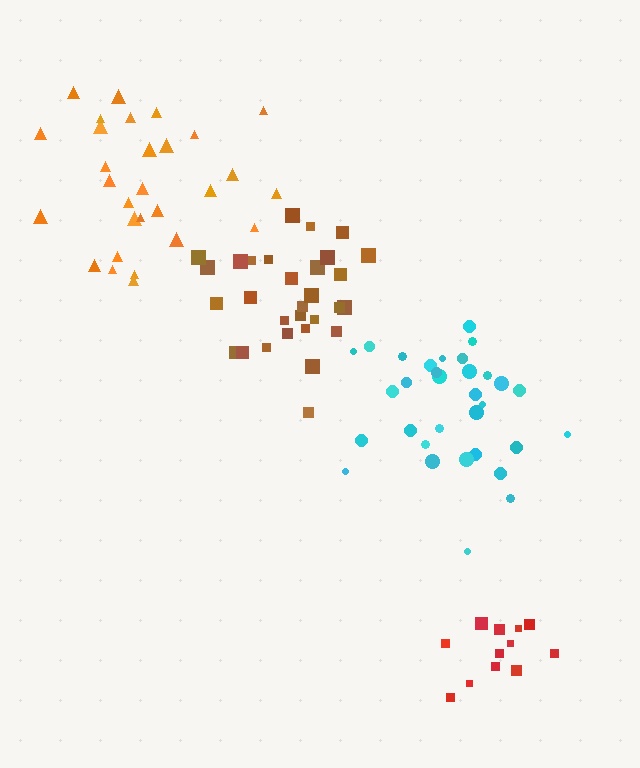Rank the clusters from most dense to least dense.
brown, red, cyan, orange.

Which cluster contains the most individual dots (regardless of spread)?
Cyan (33).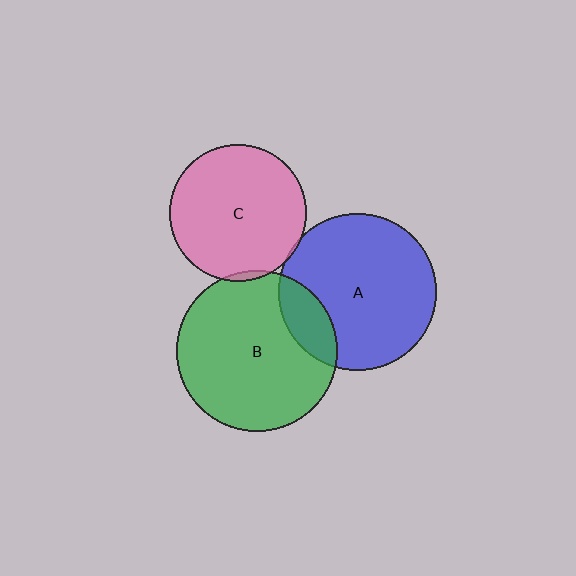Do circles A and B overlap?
Yes.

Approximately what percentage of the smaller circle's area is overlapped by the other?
Approximately 15%.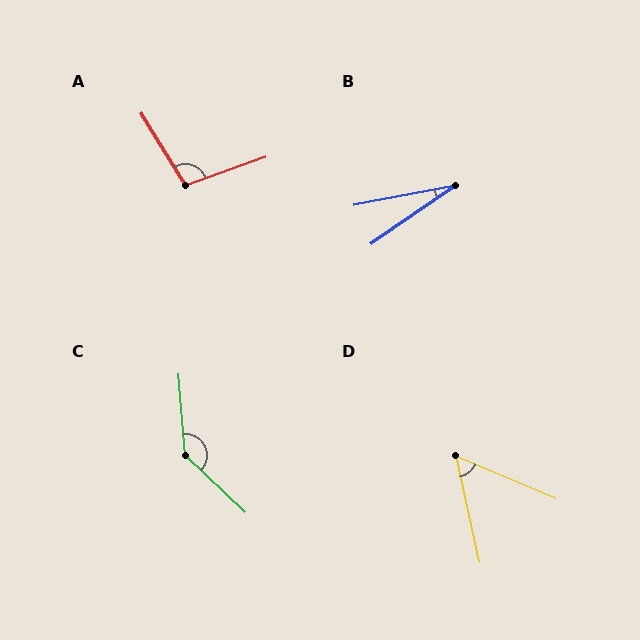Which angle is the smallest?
B, at approximately 24 degrees.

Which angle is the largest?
C, at approximately 138 degrees.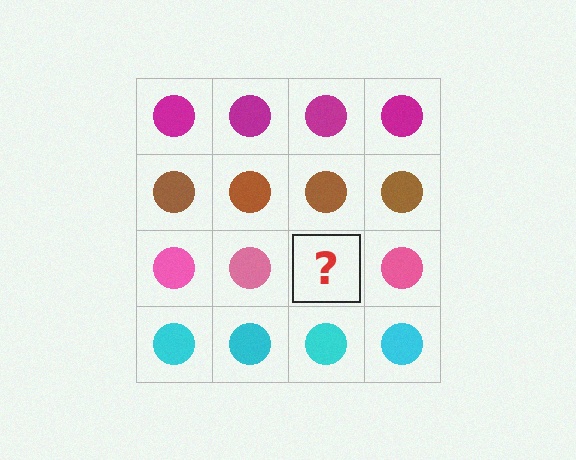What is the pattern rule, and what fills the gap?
The rule is that each row has a consistent color. The gap should be filled with a pink circle.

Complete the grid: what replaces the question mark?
The question mark should be replaced with a pink circle.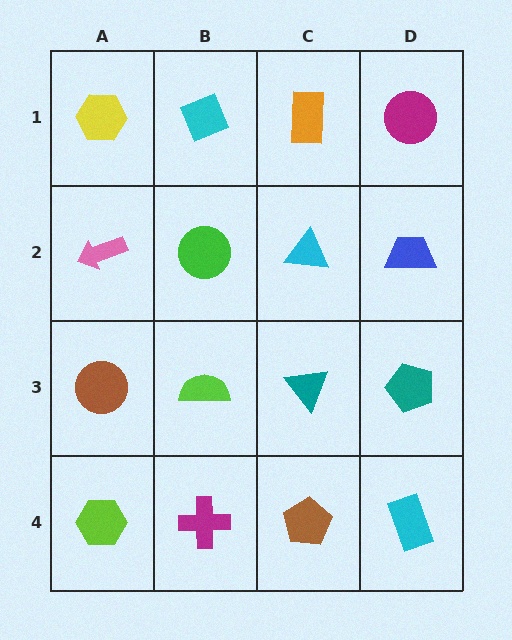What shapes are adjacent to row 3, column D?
A blue trapezoid (row 2, column D), a cyan rectangle (row 4, column D), a teal triangle (row 3, column C).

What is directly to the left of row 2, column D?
A cyan triangle.